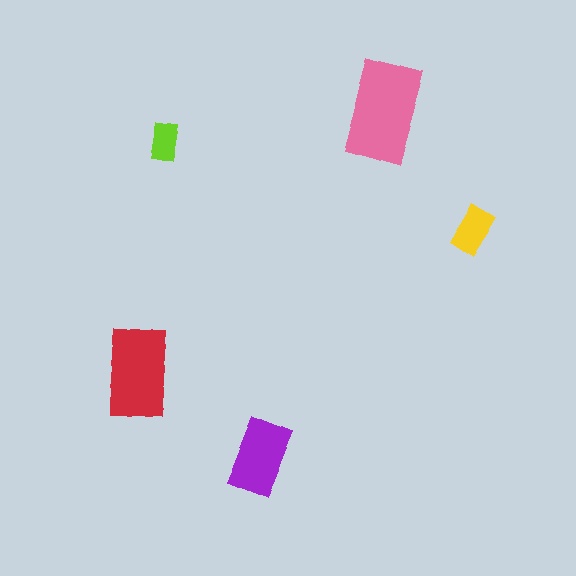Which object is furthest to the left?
The red rectangle is leftmost.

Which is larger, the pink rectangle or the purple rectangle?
The pink one.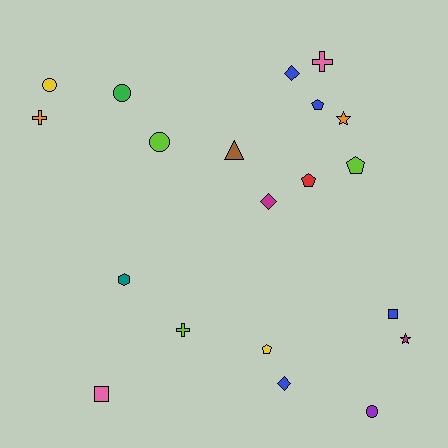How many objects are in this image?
There are 20 objects.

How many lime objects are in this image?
There are 3 lime objects.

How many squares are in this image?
There are 2 squares.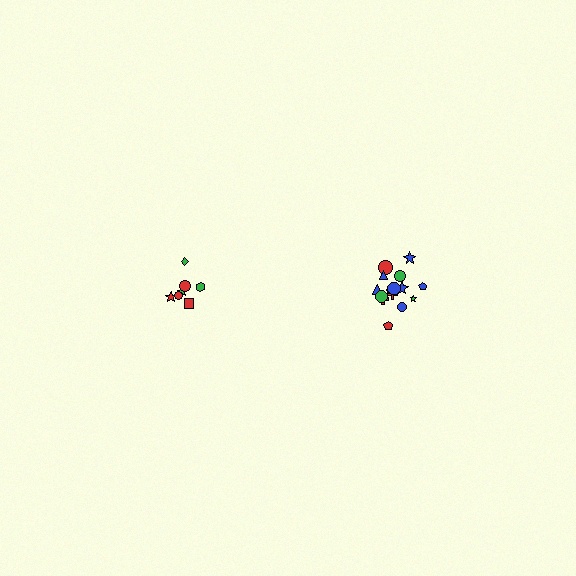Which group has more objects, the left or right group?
The right group.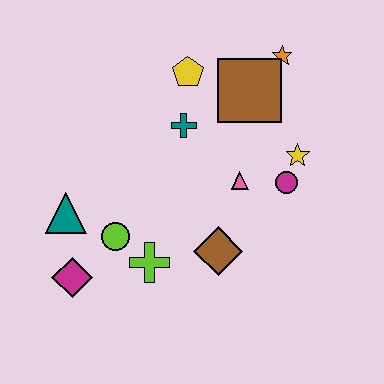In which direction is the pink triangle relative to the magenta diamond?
The pink triangle is to the right of the magenta diamond.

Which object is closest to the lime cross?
The lime circle is closest to the lime cross.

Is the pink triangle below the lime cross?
No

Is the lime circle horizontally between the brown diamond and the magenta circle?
No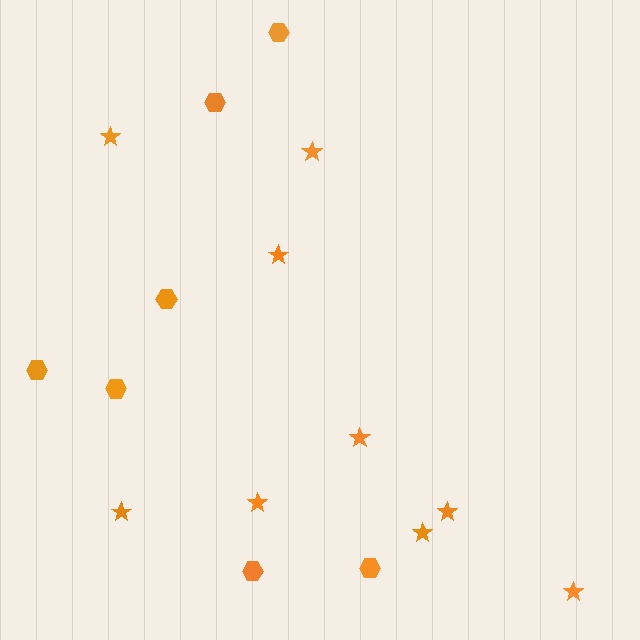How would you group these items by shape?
There are 2 groups: one group of stars (9) and one group of hexagons (7).